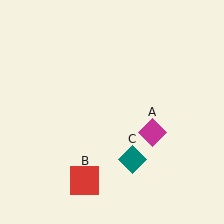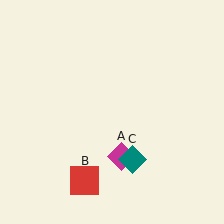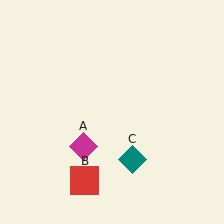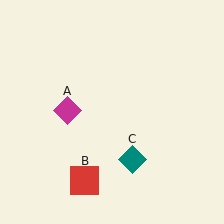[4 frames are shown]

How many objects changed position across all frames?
1 object changed position: magenta diamond (object A).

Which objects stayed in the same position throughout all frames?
Red square (object B) and teal diamond (object C) remained stationary.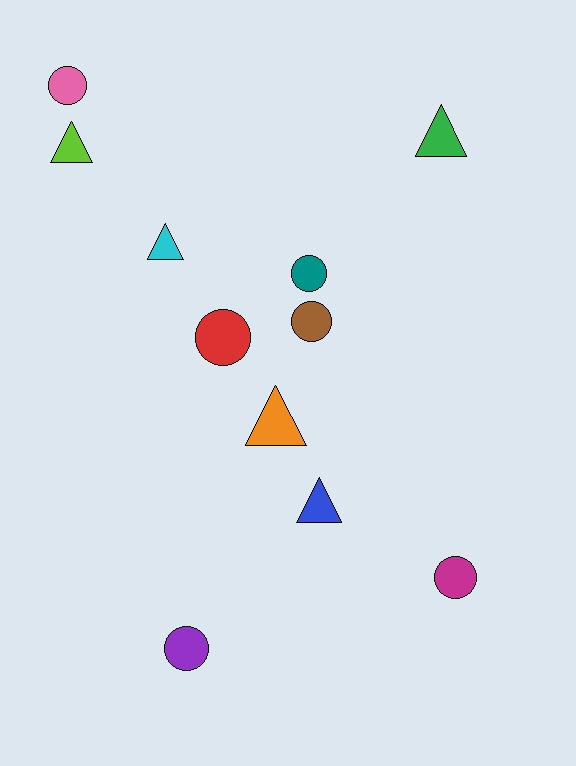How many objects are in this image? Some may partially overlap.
There are 11 objects.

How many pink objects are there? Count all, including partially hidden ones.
There is 1 pink object.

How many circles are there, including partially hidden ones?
There are 6 circles.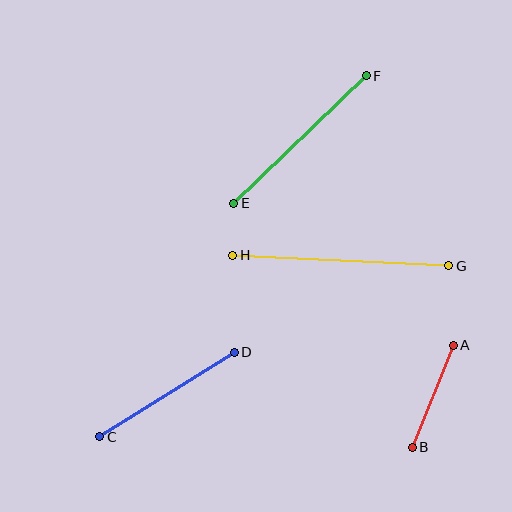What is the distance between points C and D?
The distance is approximately 159 pixels.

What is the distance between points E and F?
The distance is approximately 184 pixels.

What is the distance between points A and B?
The distance is approximately 110 pixels.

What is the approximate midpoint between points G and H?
The midpoint is at approximately (341, 261) pixels.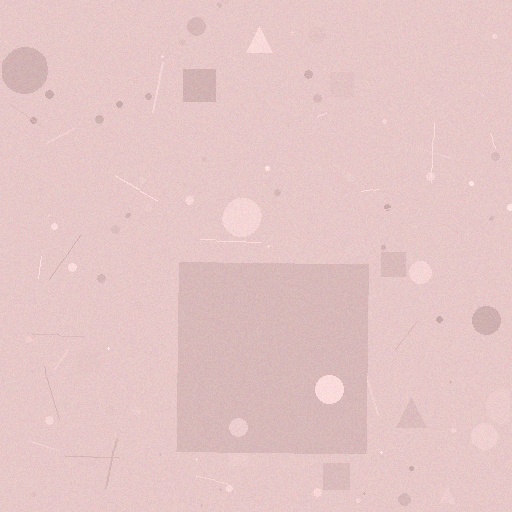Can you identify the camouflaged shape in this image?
The camouflaged shape is a square.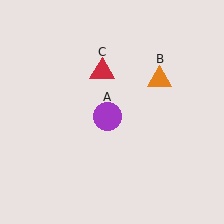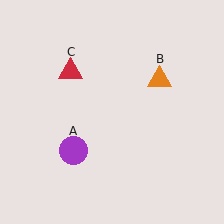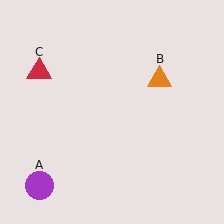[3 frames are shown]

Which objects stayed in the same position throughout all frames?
Orange triangle (object B) remained stationary.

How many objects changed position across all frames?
2 objects changed position: purple circle (object A), red triangle (object C).